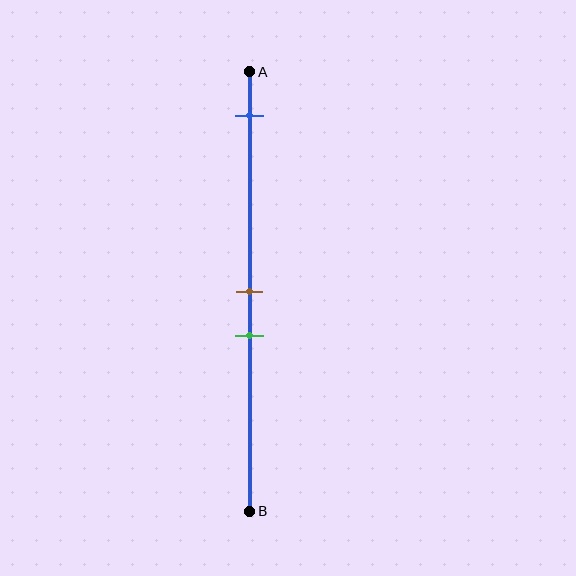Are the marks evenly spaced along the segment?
No, the marks are not evenly spaced.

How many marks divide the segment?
There are 3 marks dividing the segment.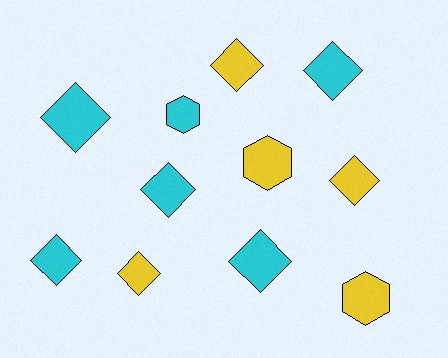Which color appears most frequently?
Cyan, with 6 objects.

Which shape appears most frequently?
Diamond, with 8 objects.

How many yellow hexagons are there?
There are 2 yellow hexagons.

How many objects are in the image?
There are 11 objects.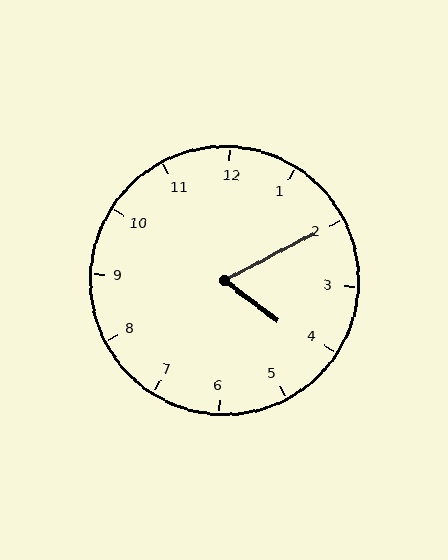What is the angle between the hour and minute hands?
Approximately 65 degrees.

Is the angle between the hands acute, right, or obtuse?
It is acute.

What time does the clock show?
4:10.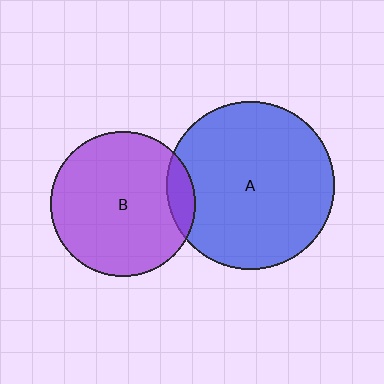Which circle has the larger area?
Circle A (blue).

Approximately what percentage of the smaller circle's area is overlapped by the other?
Approximately 10%.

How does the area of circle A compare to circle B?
Approximately 1.3 times.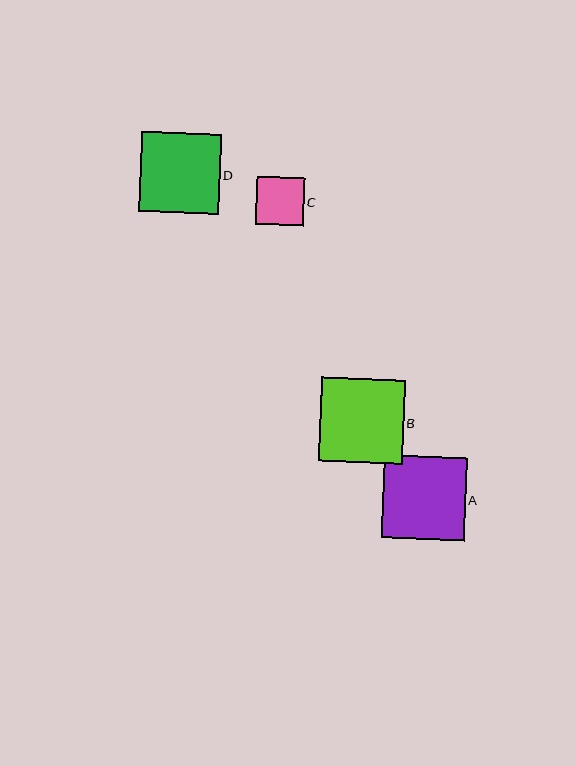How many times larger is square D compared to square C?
Square D is approximately 1.7 times the size of square C.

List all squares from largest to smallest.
From largest to smallest: B, A, D, C.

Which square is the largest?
Square B is the largest with a size of approximately 84 pixels.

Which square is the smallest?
Square C is the smallest with a size of approximately 47 pixels.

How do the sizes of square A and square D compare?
Square A and square D are approximately the same size.